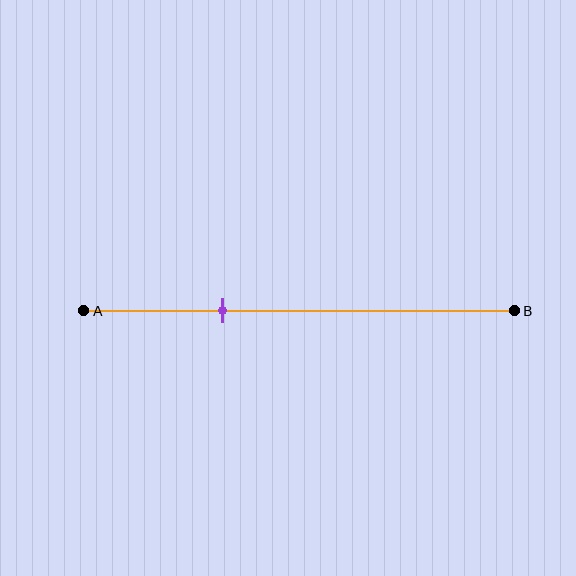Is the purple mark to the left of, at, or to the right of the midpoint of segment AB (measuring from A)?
The purple mark is to the left of the midpoint of segment AB.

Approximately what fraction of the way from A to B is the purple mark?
The purple mark is approximately 30% of the way from A to B.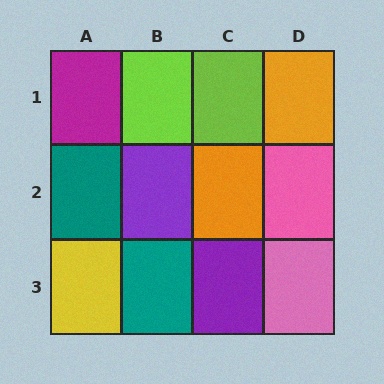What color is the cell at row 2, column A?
Teal.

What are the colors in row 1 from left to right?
Magenta, lime, lime, orange.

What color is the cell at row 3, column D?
Pink.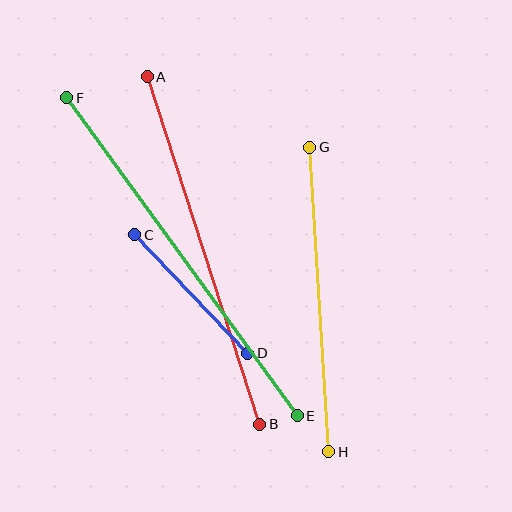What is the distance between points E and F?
The distance is approximately 393 pixels.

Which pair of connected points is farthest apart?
Points E and F are farthest apart.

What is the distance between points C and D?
The distance is approximately 164 pixels.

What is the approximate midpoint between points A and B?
The midpoint is at approximately (203, 251) pixels.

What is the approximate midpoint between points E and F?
The midpoint is at approximately (182, 257) pixels.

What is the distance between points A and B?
The distance is approximately 365 pixels.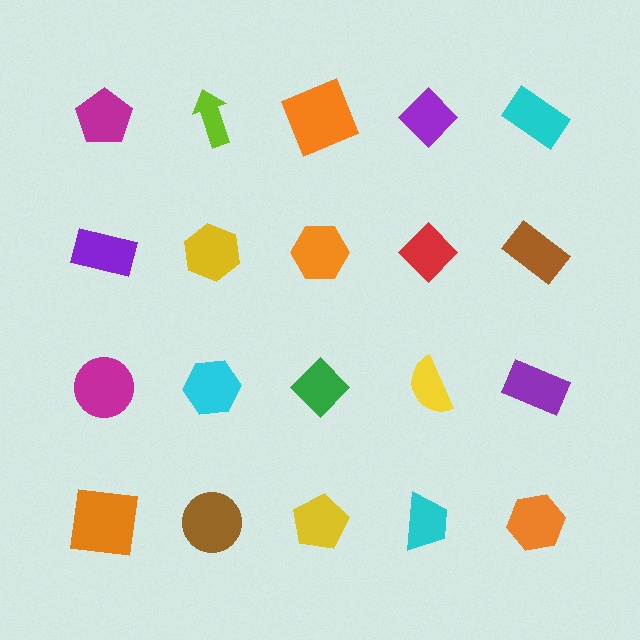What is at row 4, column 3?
A yellow pentagon.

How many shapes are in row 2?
5 shapes.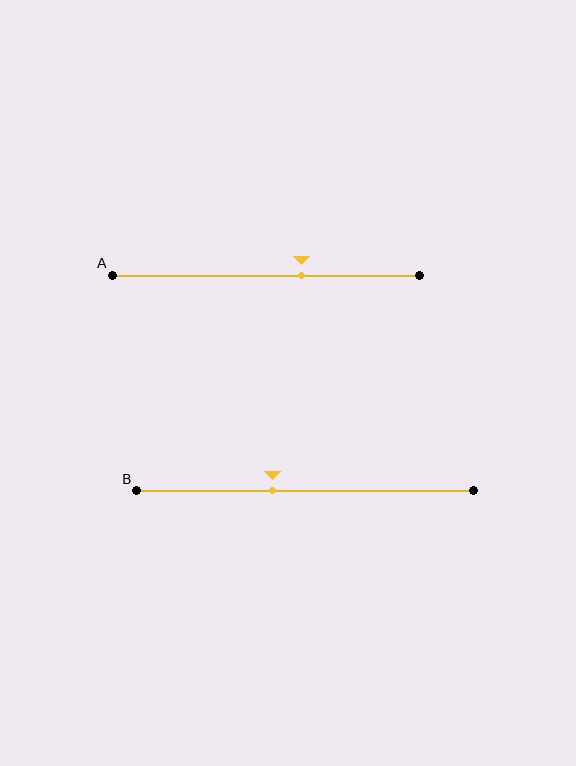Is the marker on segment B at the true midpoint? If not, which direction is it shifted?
No, the marker on segment B is shifted to the left by about 10% of the segment length.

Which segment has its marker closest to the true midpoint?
Segment B has its marker closest to the true midpoint.